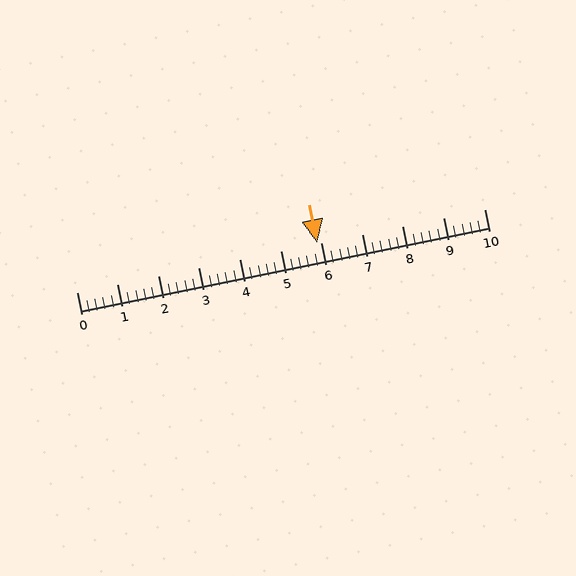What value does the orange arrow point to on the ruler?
The orange arrow points to approximately 5.9.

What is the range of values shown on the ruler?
The ruler shows values from 0 to 10.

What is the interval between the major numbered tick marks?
The major tick marks are spaced 1 units apart.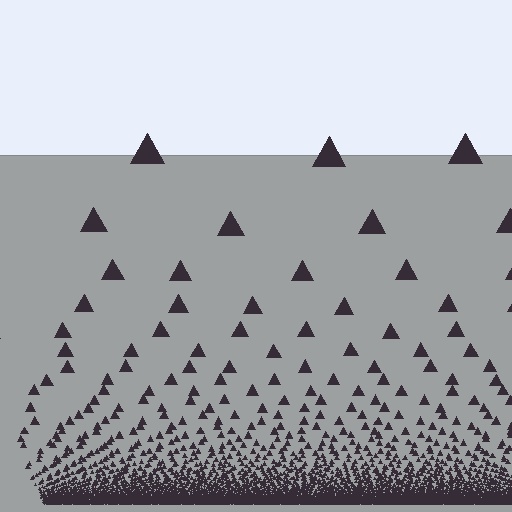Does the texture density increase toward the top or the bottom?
Density increases toward the bottom.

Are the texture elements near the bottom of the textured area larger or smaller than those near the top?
Smaller. The gradient is inverted — elements near the bottom are smaller and denser.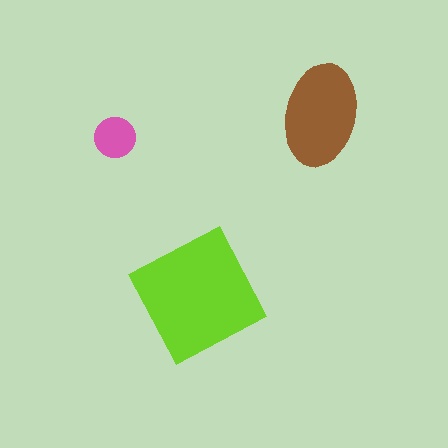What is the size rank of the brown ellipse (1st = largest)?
2nd.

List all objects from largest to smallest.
The lime square, the brown ellipse, the pink circle.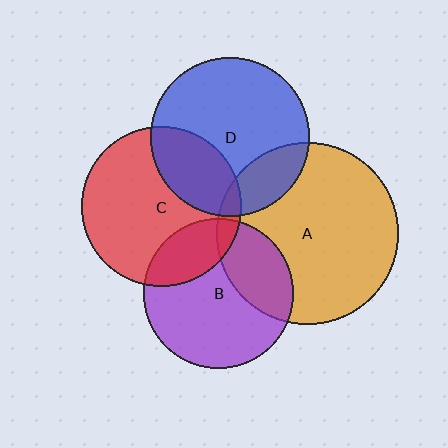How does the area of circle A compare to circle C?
Approximately 1.3 times.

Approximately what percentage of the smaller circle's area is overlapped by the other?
Approximately 20%.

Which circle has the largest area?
Circle A (orange).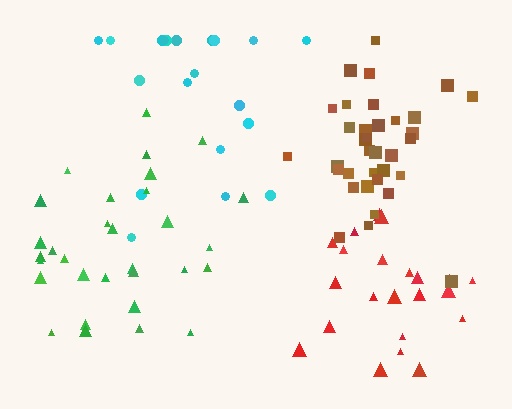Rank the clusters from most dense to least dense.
brown, red, green, cyan.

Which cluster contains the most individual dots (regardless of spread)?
Brown (35).